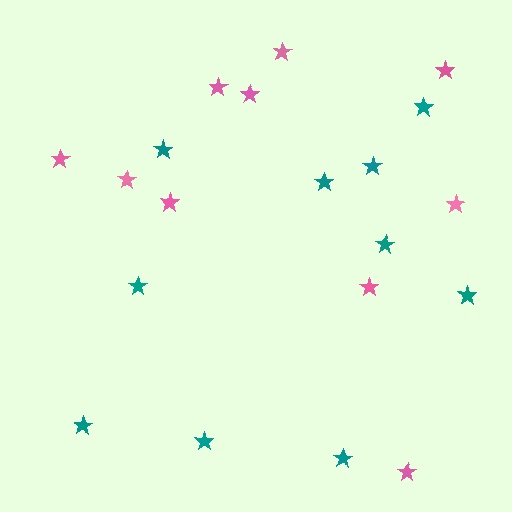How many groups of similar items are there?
There are 2 groups: one group of teal stars (10) and one group of pink stars (10).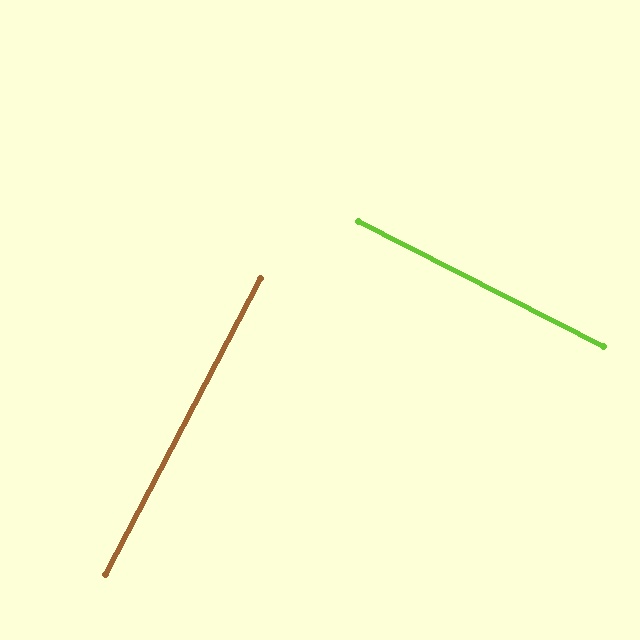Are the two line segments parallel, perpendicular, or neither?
Perpendicular — they meet at approximately 89°.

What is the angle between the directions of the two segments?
Approximately 89 degrees.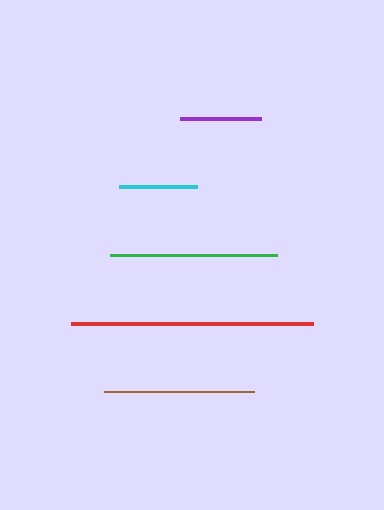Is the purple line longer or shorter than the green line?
The green line is longer than the purple line.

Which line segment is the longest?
The red line is the longest at approximately 242 pixels.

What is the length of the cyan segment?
The cyan segment is approximately 79 pixels long.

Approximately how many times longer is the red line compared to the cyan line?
The red line is approximately 3.1 times the length of the cyan line.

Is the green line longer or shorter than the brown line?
The green line is longer than the brown line.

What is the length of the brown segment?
The brown segment is approximately 150 pixels long.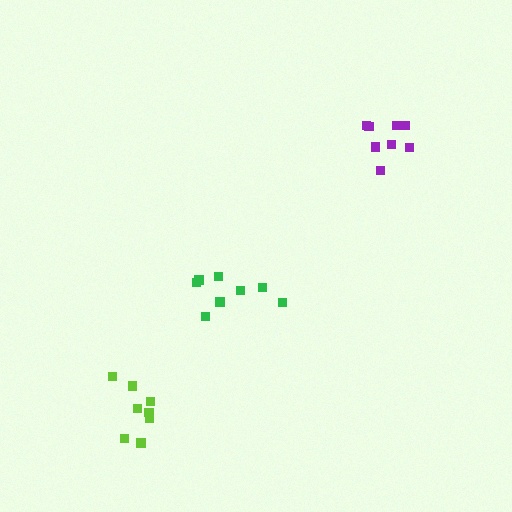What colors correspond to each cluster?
The clusters are colored: purple, green, lime.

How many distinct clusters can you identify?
There are 3 distinct clusters.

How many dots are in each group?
Group 1: 8 dots, Group 2: 8 dots, Group 3: 8 dots (24 total).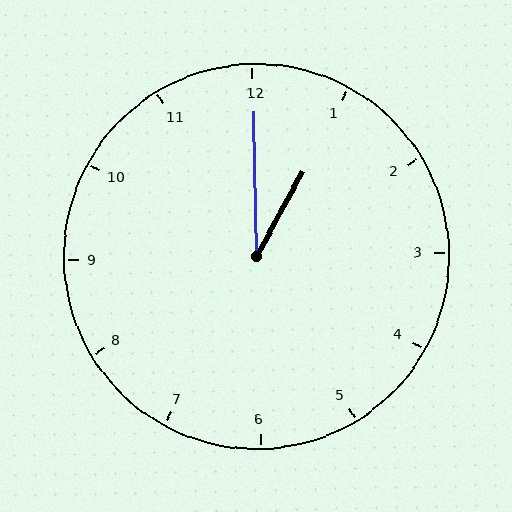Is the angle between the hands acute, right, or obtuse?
It is acute.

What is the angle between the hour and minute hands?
Approximately 30 degrees.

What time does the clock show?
1:00.